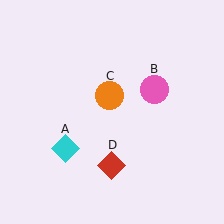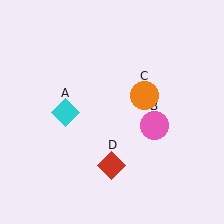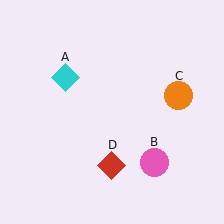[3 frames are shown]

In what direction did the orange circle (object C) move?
The orange circle (object C) moved right.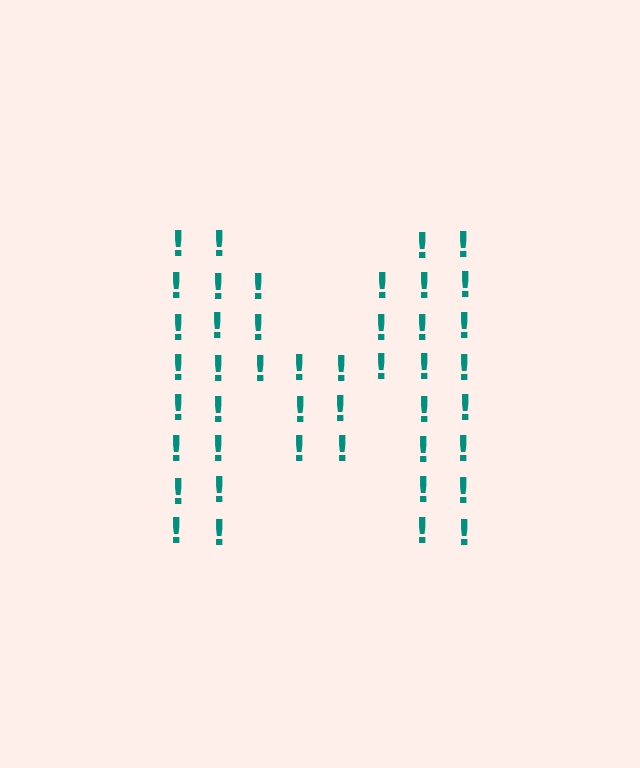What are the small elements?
The small elements are exclamation marks.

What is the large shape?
The large shape is the letter M.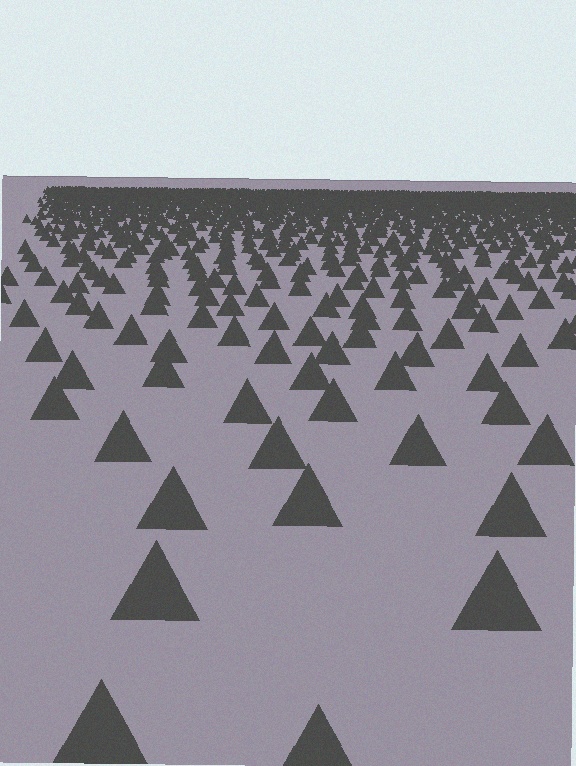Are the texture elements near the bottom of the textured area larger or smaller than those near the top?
Larger. Near the bottom, elements are closer to the viewer and appear at a bigger on-screen size.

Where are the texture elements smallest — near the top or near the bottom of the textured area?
Near the top.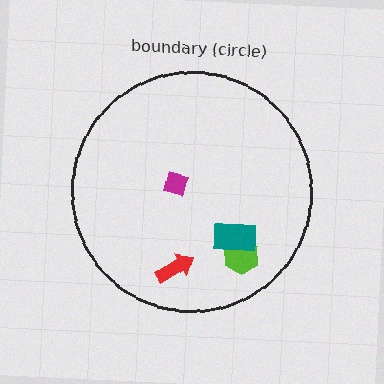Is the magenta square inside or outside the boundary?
Inside.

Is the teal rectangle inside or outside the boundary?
Inside.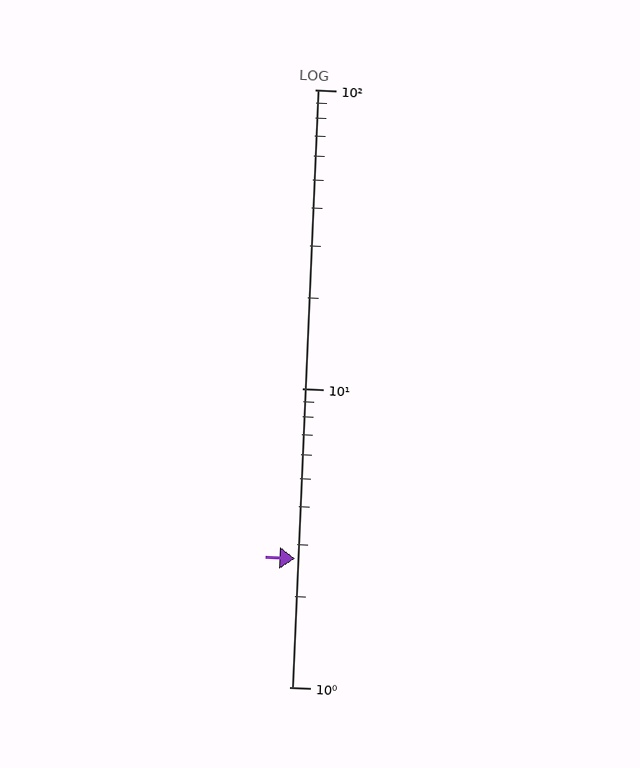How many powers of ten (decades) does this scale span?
The scale spans 2 decades, from 1 to 100.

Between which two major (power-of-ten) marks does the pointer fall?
The pointer is between 1 and 10.